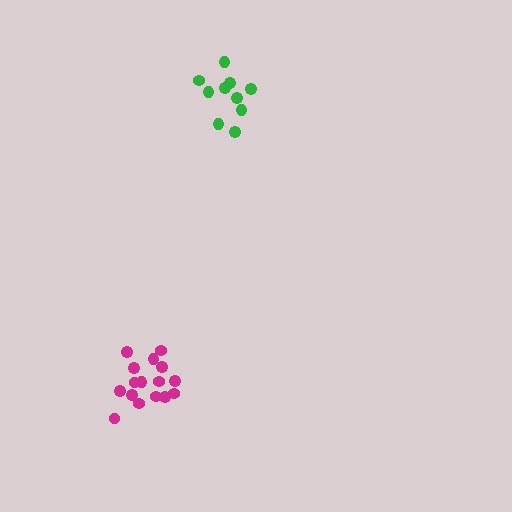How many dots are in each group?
Group 1: 16 dots, Group 2: 10 dots (26 total).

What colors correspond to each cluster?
The clusters are colored: magenta, green.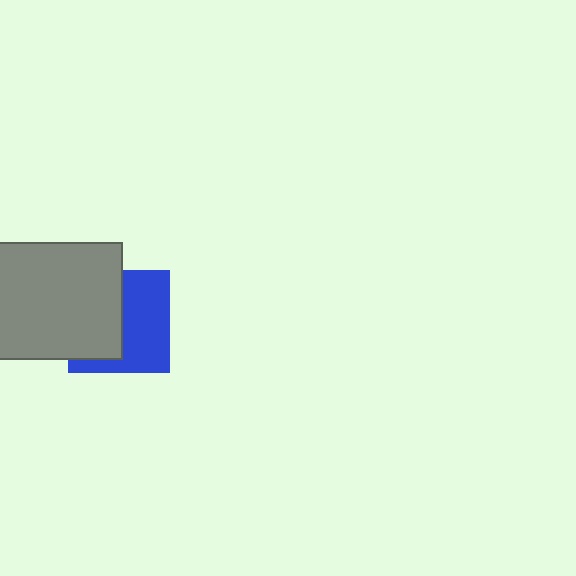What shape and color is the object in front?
The object in front is a gray rectangle.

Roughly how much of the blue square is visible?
About half of it is visible (roughly 52%).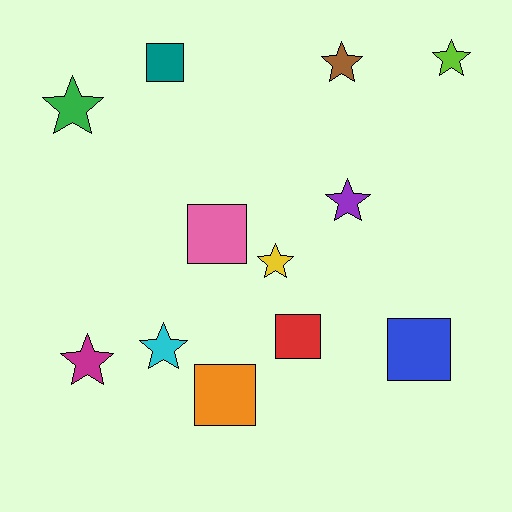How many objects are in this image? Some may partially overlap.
There are 12 objects.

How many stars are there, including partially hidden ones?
There are 7 stars.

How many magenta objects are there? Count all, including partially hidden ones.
There is 1 magenta object.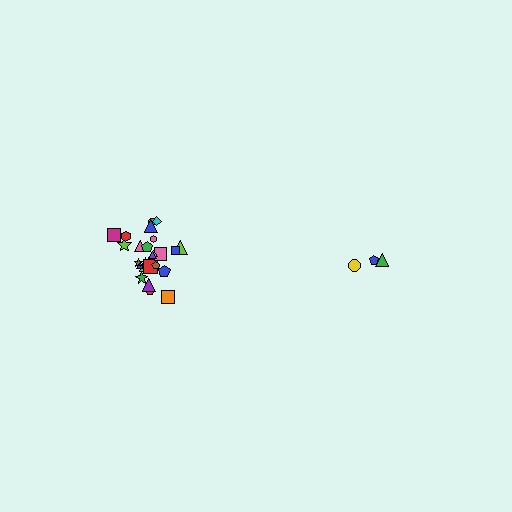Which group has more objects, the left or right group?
The left group.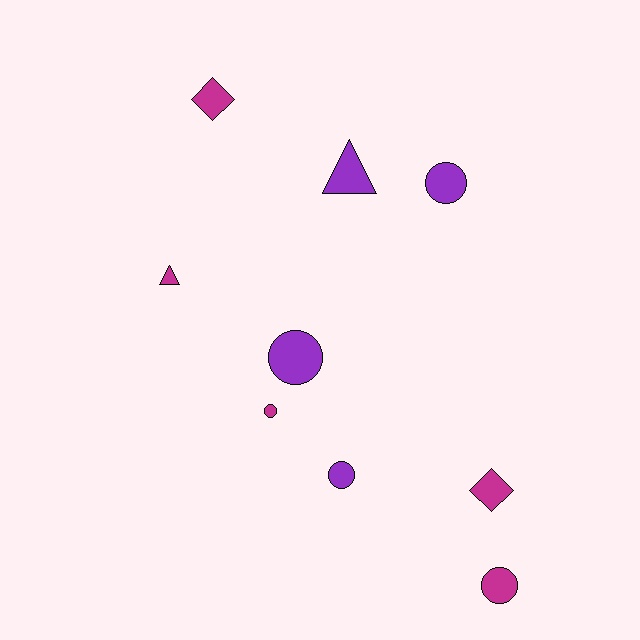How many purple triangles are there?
There is 1 purple triangle.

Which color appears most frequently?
Magenta, with 5 objects.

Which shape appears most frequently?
Circle, with 5 objects.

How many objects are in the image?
There are 9 objects.